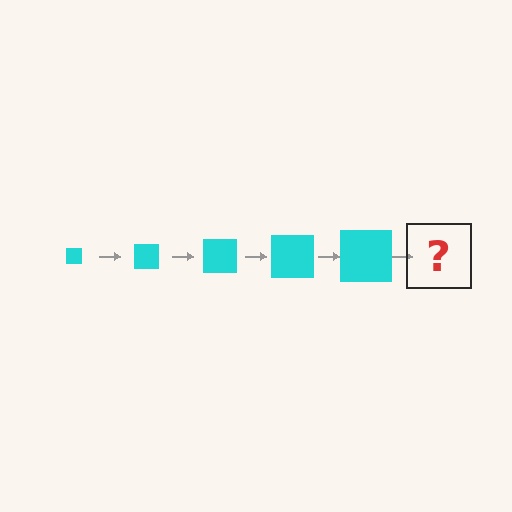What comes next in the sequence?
The next element should be a cyan square, larger than the previous one.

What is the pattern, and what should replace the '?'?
The pattern is that the square gets progressively larger each step. The '?' should be a cyan square, larger than the previous one.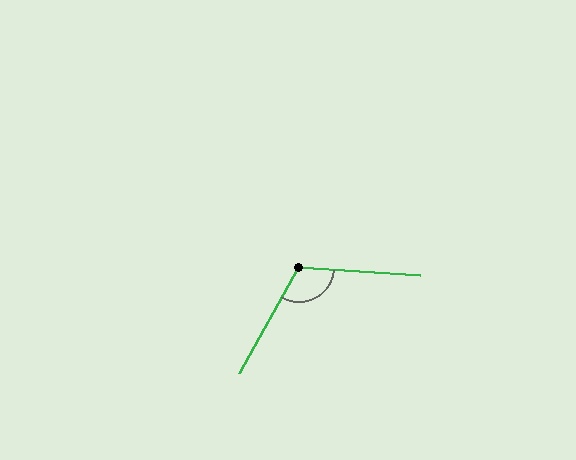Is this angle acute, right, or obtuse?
It is obtuse.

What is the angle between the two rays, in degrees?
Approximately 116 degrees.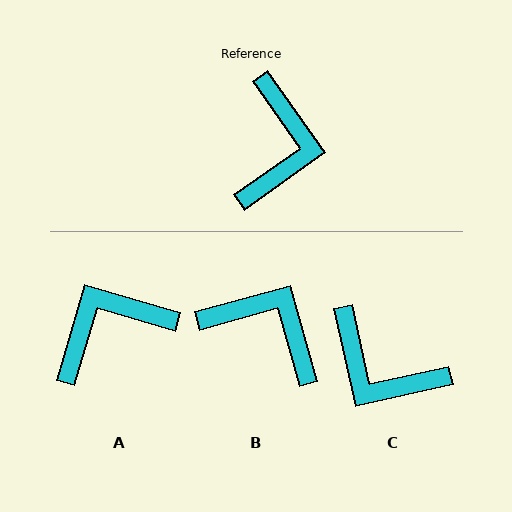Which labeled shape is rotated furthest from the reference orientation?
A, about 128 degrees away.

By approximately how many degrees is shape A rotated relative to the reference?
Approximately 128 degrees counter-clockwise.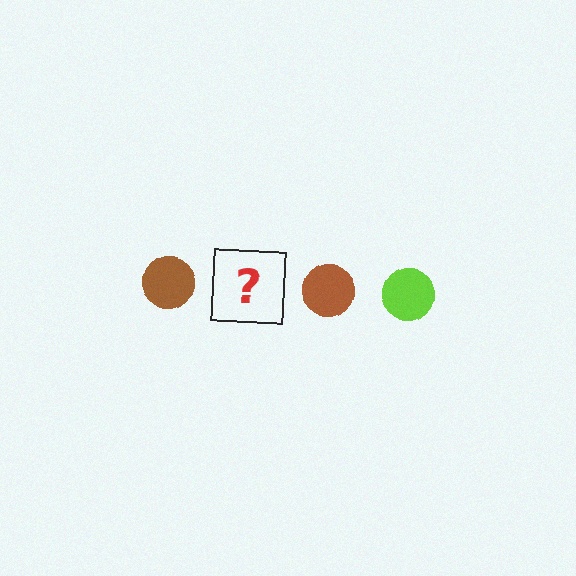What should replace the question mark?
The question mark should be replaced with a lime circle.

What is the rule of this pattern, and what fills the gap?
The rule is that the pattern cycles through brown, lime circles. The gap should be filled with a lime circle.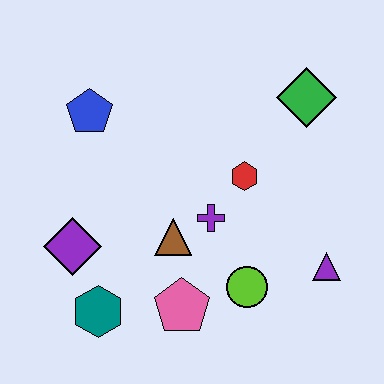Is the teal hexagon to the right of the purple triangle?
No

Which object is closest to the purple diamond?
The teal hexagon is closest to the purple diamond.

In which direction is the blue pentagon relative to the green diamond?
The blue pentagon is to the left of the green diamond.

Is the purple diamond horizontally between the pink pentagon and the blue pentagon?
No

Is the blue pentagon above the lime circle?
Yes